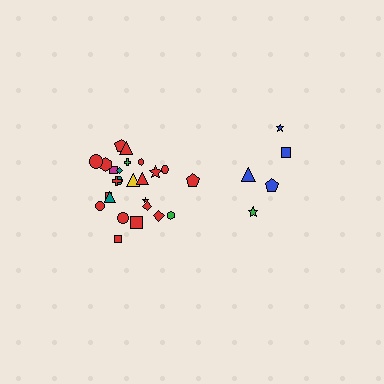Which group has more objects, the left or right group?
The left group.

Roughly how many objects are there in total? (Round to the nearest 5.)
Roughly 30 objects in total.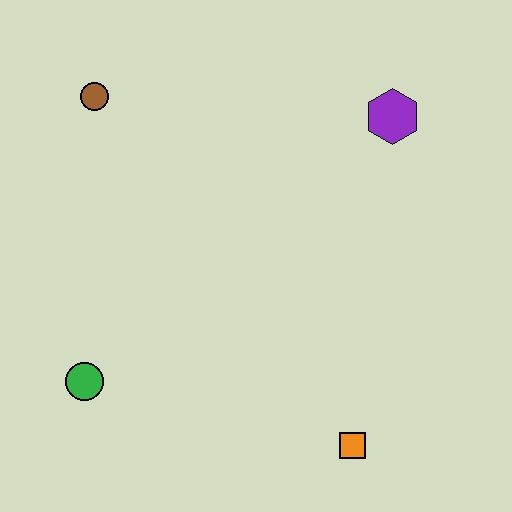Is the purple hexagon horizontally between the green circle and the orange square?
No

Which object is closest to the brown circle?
The green circle is closest to the brown circle.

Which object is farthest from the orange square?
The brown circle is farthest from the orange square.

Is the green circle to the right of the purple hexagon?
No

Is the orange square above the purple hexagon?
No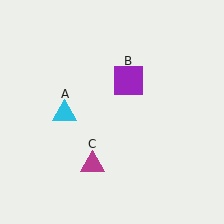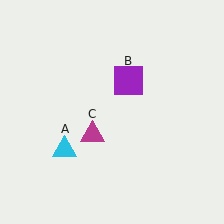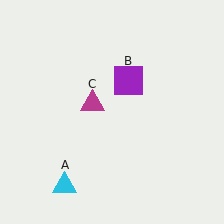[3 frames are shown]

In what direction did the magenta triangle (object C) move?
The magenta triangle (object C) moved up.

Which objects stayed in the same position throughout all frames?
Purple square (object B) remained stationary.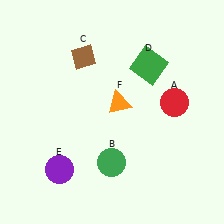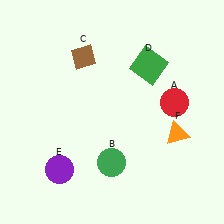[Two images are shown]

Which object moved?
The orange triangle (F) moved right.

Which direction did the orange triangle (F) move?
The orange triangle (F) moved right.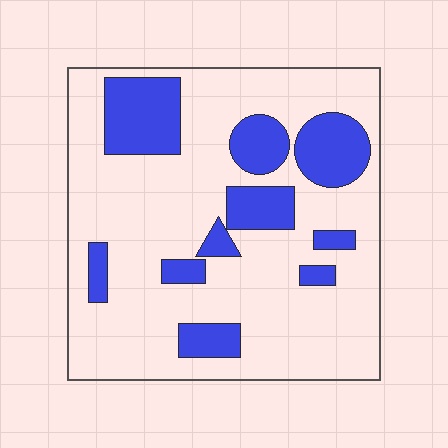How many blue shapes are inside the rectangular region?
10.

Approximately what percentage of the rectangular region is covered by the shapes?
Approximately 25%.